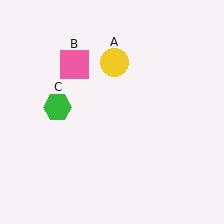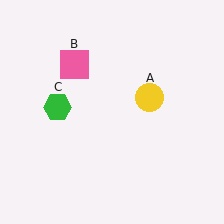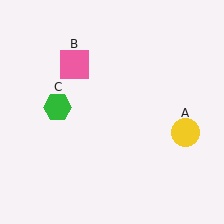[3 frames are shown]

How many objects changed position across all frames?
1 object changed position: yellow circle (object A).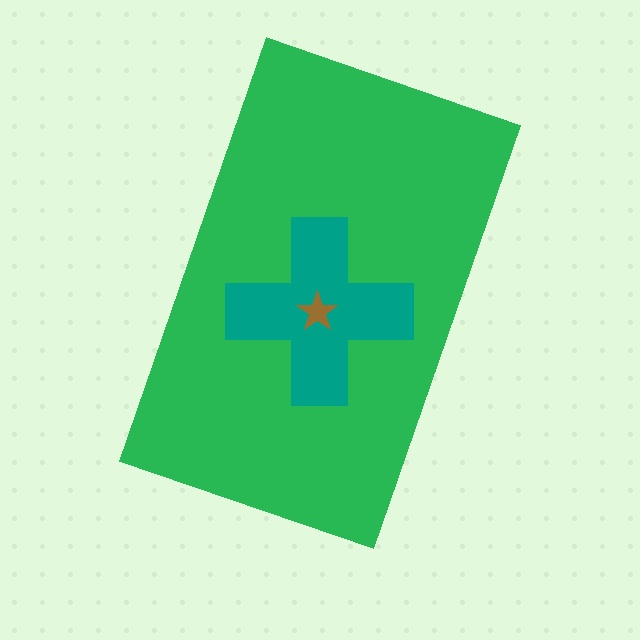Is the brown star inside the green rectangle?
Yes.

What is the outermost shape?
The green rectangle.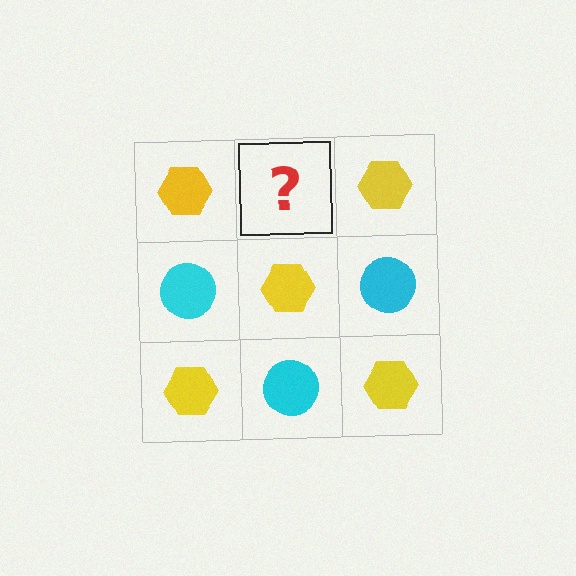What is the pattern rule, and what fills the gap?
The rule is that it alternates yellow hexagon and cyan circle in a checkerboard pattern. The gap should be filled with a cyan circle.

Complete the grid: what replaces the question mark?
The question mark should be replaced with a cyan circle.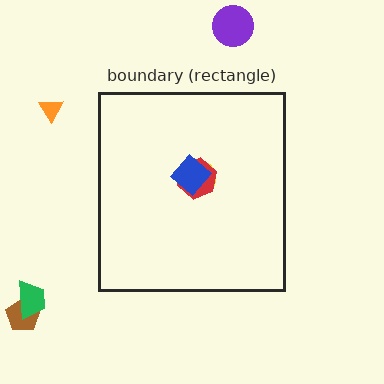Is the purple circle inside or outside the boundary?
Outside.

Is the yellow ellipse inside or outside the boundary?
Inside.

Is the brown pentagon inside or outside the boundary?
Outside.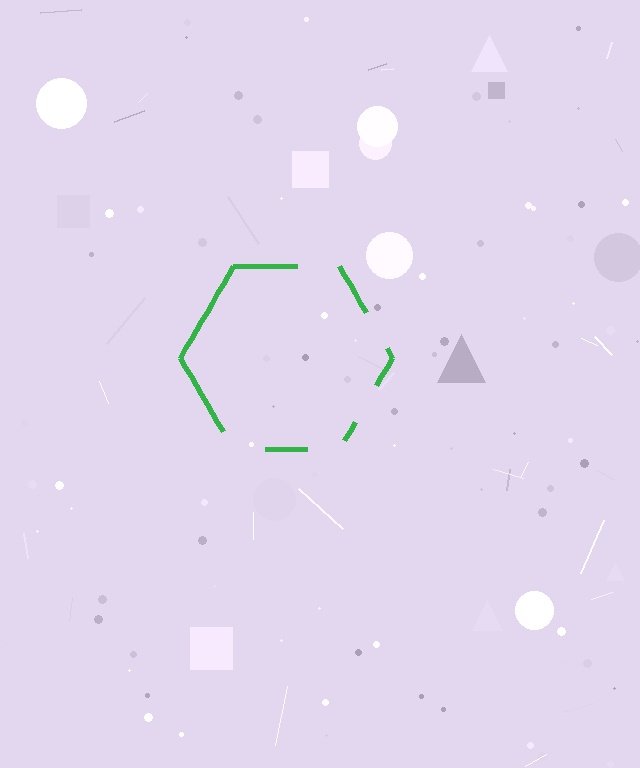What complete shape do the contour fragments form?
The contour fragments form a hexagon.